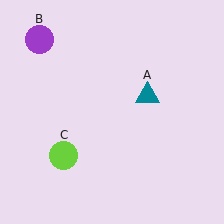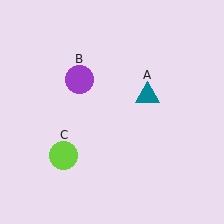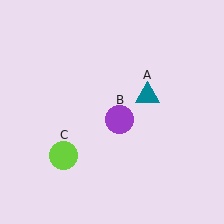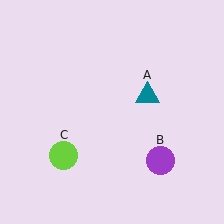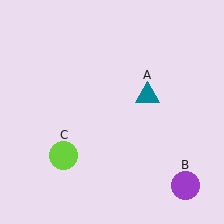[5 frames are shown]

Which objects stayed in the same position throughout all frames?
Teal triangle (object A) and lime circle (object C) remained stationary.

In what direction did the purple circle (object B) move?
The purple circle (object B) moved down and to the right.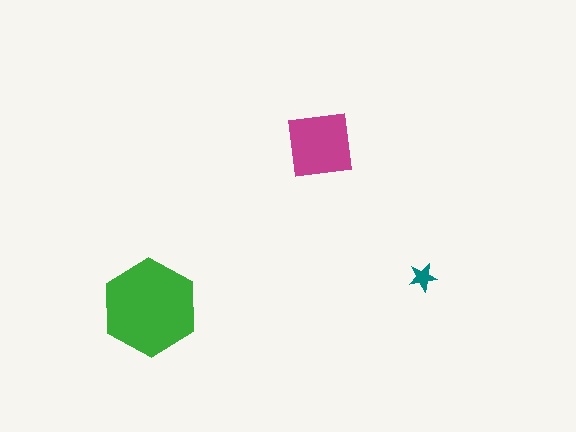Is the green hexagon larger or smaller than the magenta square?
Larger.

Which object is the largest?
The green hexagon.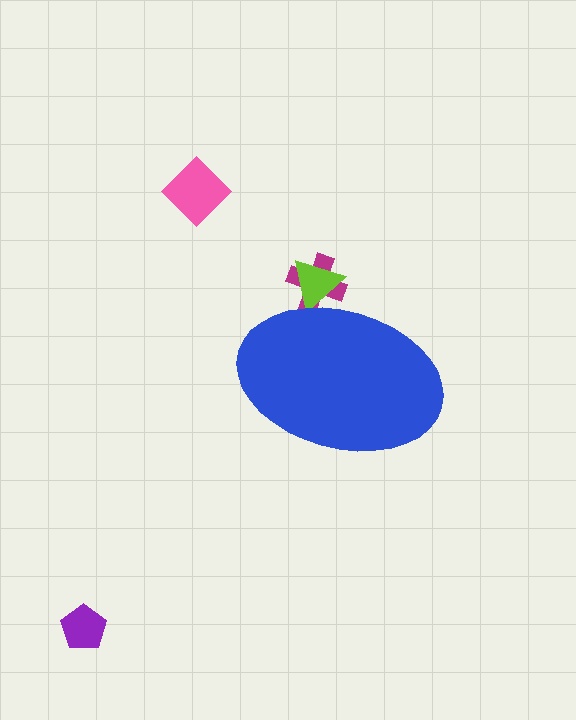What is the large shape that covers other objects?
A blue ellipse.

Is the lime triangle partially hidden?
Yes, the lime triangle is partially hidden behind the blue ellipse.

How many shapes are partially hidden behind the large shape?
2 shapes are partially hidden.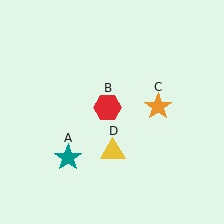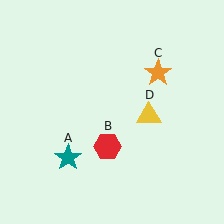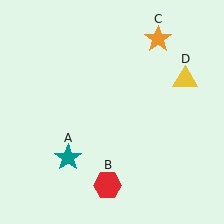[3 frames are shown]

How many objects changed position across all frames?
3 objects changed position: red hexagon (object B), orange star (object C), yellow triangle (object D).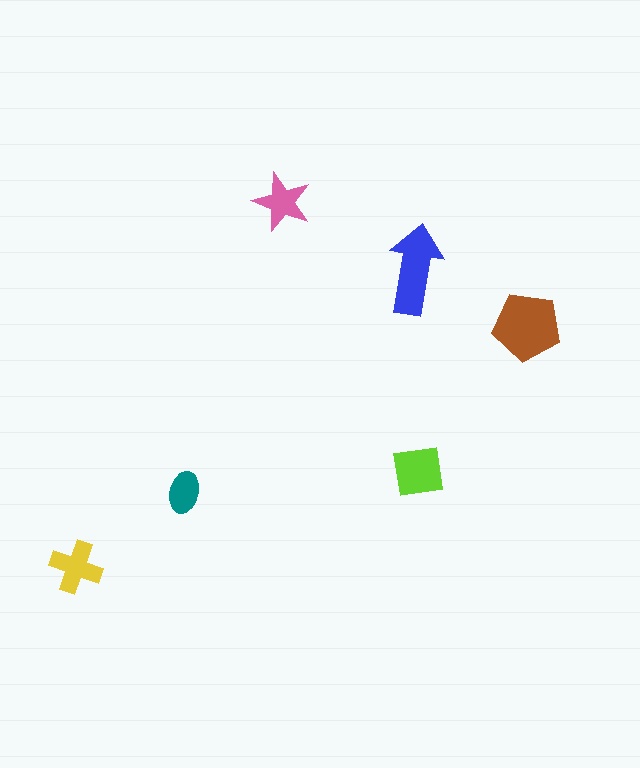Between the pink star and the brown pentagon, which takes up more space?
The brown pentagon.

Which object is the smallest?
The teal ellipse.